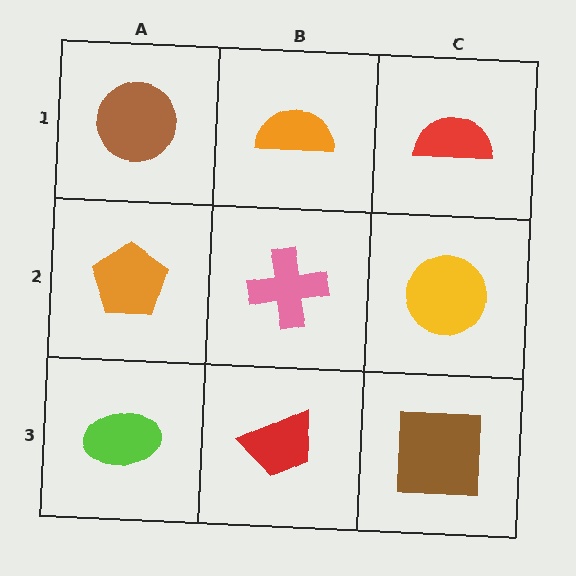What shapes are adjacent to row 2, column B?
An orange semicircle (row 1, column B), a red trapezoid (row 3, column B), an orange pentagon (row 2, column A), a yellow circle (row 2, column C).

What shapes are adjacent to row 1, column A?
An orange pentagon (row 2, column A), an orange semicircle (row 1, column B).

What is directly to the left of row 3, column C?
A red trapezoid.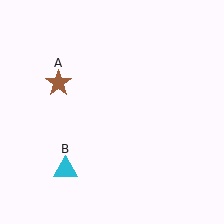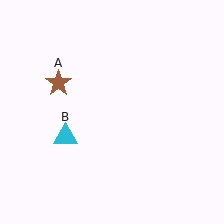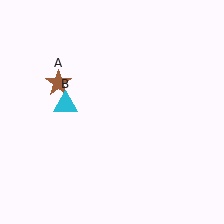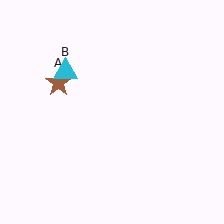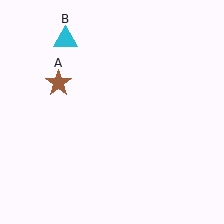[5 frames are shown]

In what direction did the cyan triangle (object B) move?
The cyan triangle (object B) moved up.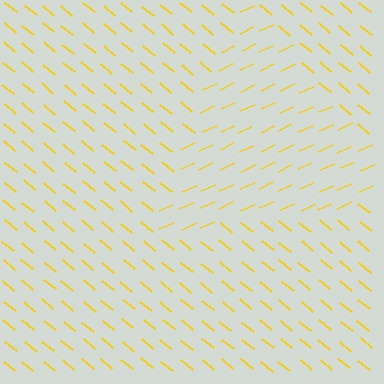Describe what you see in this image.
The image is filled with small yellow line segments. A triangle region in the image has lines oriented differently from the surrounding lines, creating a visible texture boundary.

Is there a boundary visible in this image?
Yes, there is a texture boundary formed by a change in line orientation.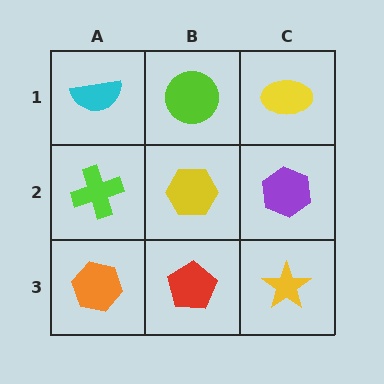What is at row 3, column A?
An orange hexagon.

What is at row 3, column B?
A red pentagon.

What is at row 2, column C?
A purple hexagon.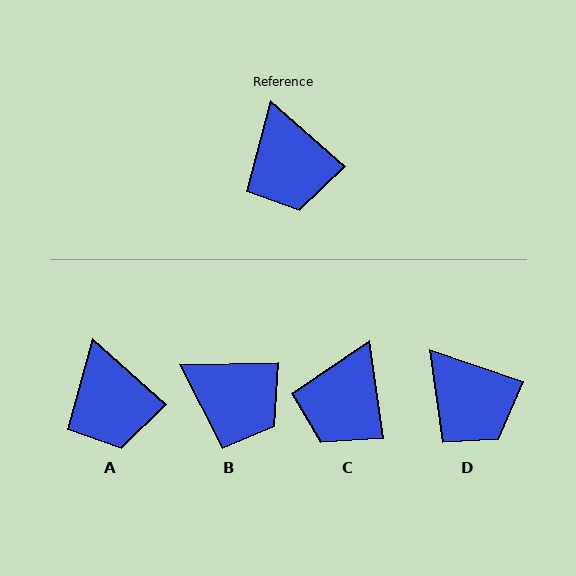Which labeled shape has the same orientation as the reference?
A.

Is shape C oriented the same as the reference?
No, it is off by about 41 degrees.